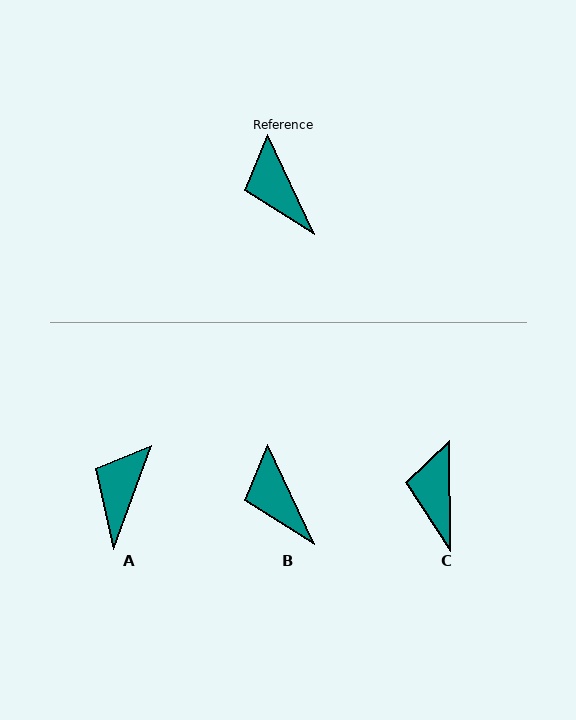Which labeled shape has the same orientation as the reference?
B.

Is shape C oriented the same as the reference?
No, it is off by about 24 degrees.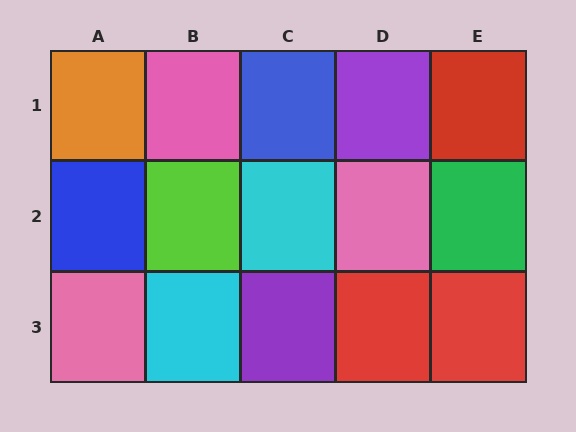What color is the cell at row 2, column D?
Pink.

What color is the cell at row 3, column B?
Cyan.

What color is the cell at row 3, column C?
Purple.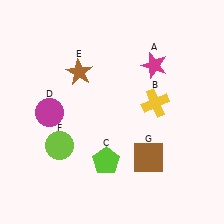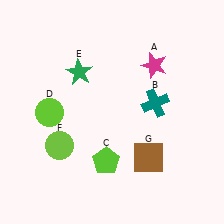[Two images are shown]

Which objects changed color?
B changed from yellow to teal. D changed from magenta to lime. E changed from brown to green.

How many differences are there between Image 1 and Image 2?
There are 3 differences between the two images.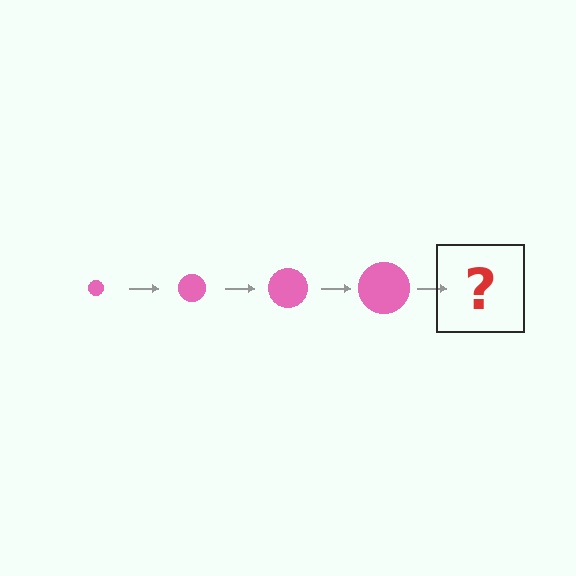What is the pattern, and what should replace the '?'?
The pattern is that the circle gets progressively larger each step. The '?' should be a pink circle, larger than the previous one.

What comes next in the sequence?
The next element should be a pink circle, larger than the previous one.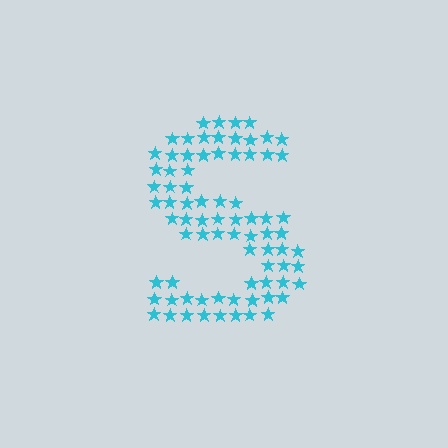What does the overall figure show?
The overall figure shows the letter S.